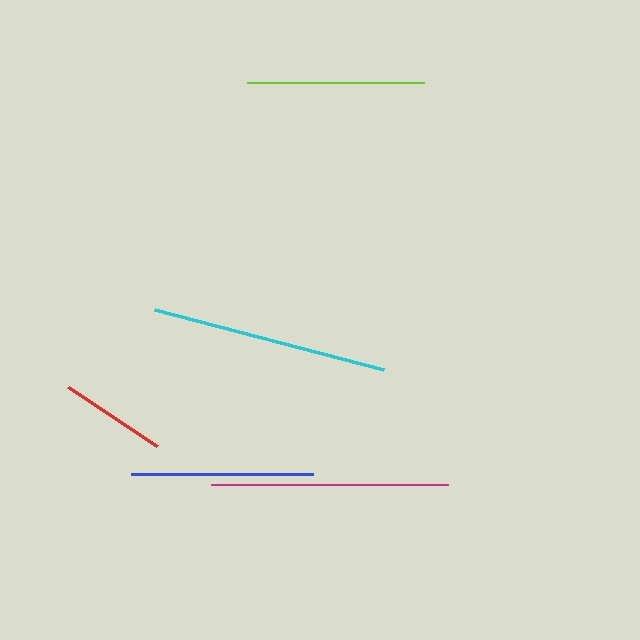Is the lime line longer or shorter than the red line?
The lime line is longer than the red line.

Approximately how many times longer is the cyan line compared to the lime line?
The cyan line is approximately 1.3 times the length of the lime line.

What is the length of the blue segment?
The blue segment is approximately 182 pixels long.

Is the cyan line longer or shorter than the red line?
The cyan line is longer than the red line.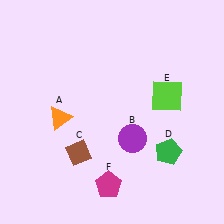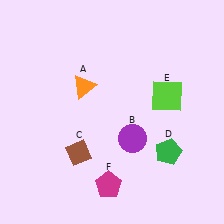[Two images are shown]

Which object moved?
The orange triangle (A) moved up.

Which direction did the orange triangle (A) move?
The orange triangle (A) moved up.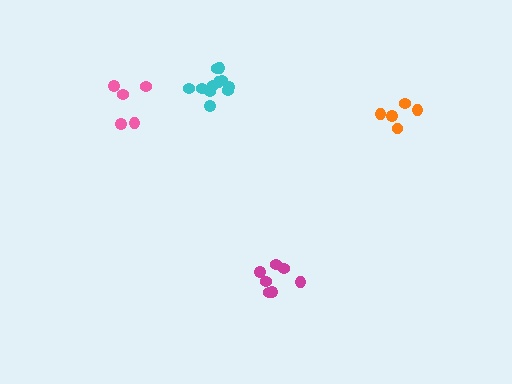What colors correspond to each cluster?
The clusters are colored: orange, cyan, pink, magenta.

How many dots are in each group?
Group 1: 5 dots, Group 2: 11 dots, Group 3: 5 dots, Group 4: 7 dots (28 total).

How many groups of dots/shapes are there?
There are 4 groups.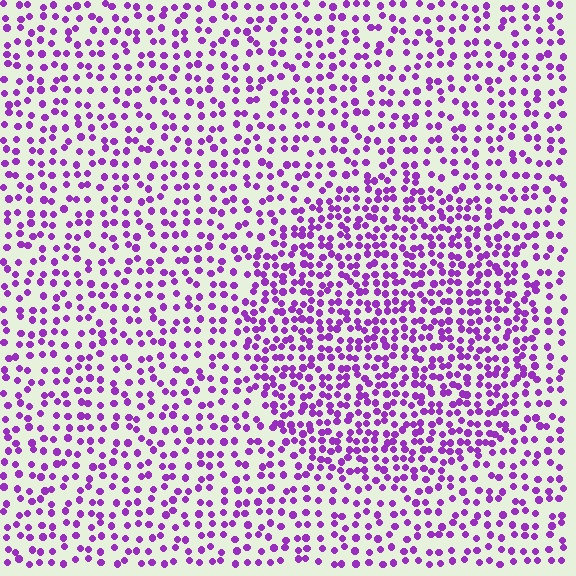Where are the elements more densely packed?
The elements are more densely packed inside the circle boundary.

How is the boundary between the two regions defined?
The boundary is defined by a change in element density (approximately 1.7x ratio). All elements are the same color, size, and shape.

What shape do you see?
I see a circle.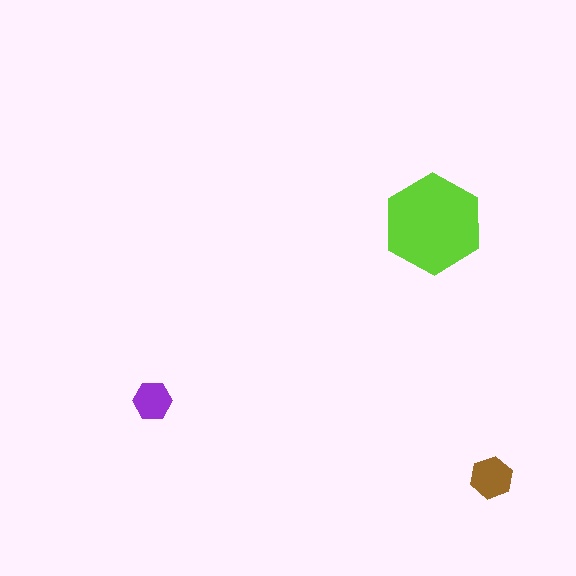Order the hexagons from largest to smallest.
the lime one, the brown one, the purple one.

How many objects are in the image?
There are 3 objects in the image.